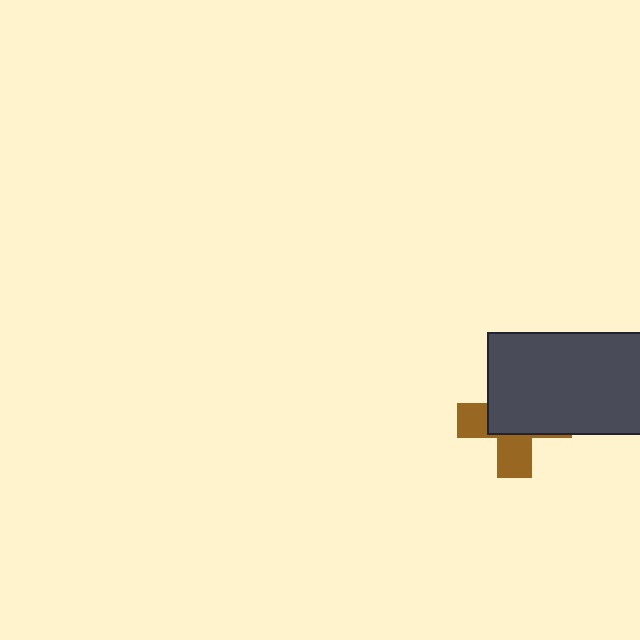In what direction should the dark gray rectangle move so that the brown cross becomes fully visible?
The dark gray rectangle should move toward the upper-right. That is the shortest direction to clear the overlap and leave the brown cross fully visible.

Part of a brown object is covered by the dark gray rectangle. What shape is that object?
It is a cross.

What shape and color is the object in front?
The object in front is a dark gray rectangle.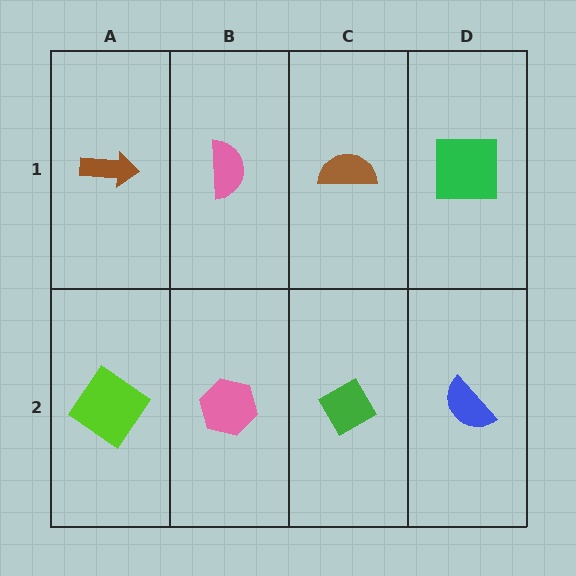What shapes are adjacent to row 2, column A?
A brown arrow (row 1, column A), a pink hexagon (row 2, column B).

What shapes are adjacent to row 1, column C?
A green diamond (row 2, column C), a pink semicircle (row 1, column B), a green square (row 1, column D).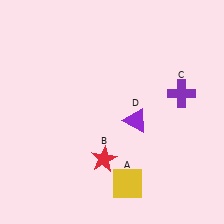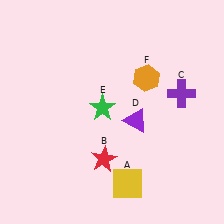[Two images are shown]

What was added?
A green star (E), an orange hexagon (F) were added in Image 2.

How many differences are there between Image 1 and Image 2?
There are 2 differences between the two images.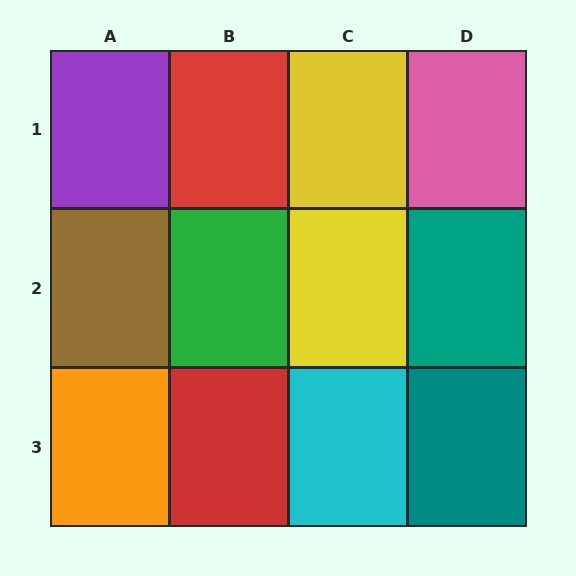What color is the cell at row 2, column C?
Yellow.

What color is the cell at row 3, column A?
Orange.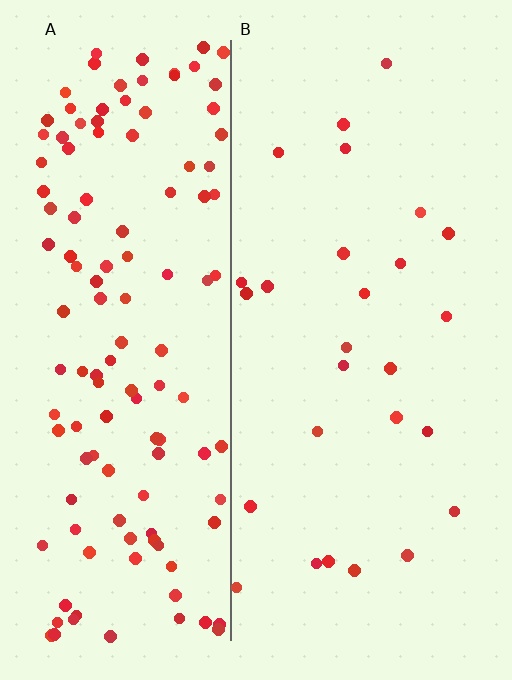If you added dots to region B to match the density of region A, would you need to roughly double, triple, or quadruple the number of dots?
Approximately quadruple.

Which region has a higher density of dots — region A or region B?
A (the left).